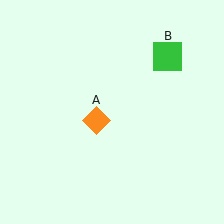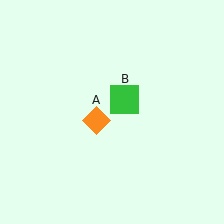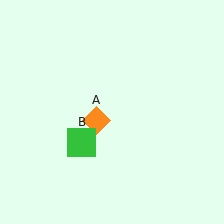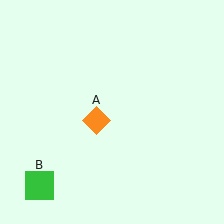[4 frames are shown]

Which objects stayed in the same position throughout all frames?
Orange diamond (object A) remained stationary.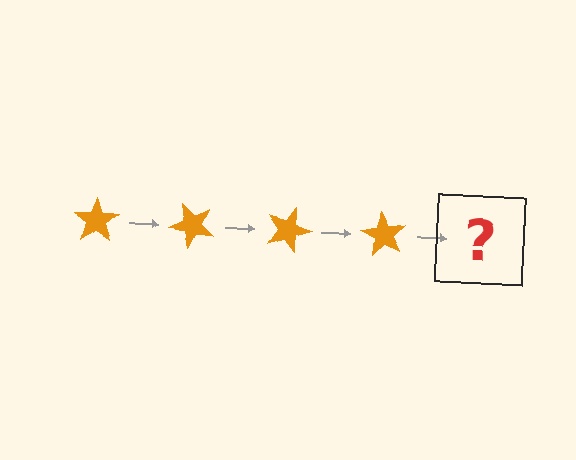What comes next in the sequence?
The next element should be an orange star rotated 180 degrees.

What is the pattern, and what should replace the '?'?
The pattern is that the star rotates 45 degrees each step. The '?' should be an orange star rotated 180 degrees.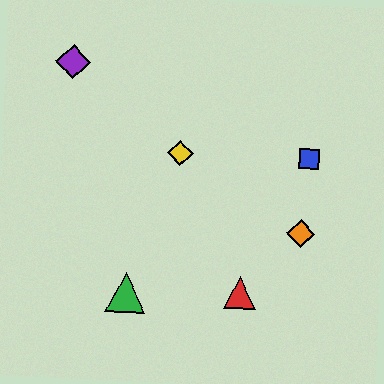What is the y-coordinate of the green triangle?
The green triangle is at y≈292.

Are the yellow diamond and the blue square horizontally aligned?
Yes, both are at y≈153.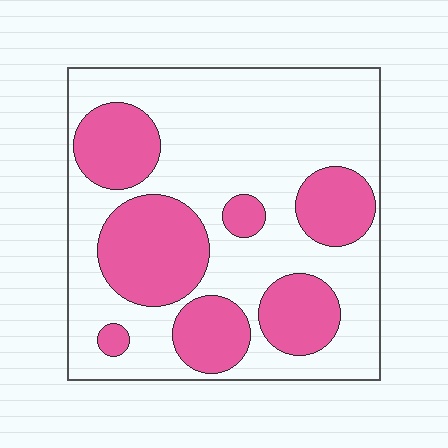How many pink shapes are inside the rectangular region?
7.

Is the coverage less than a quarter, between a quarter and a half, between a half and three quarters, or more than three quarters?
Between a quarter and a half.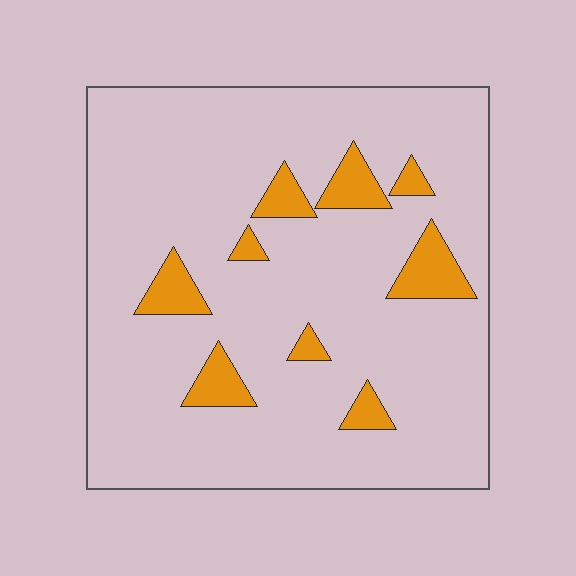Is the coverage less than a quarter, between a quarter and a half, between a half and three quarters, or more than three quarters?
Less than a quarter.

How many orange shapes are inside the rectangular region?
9.